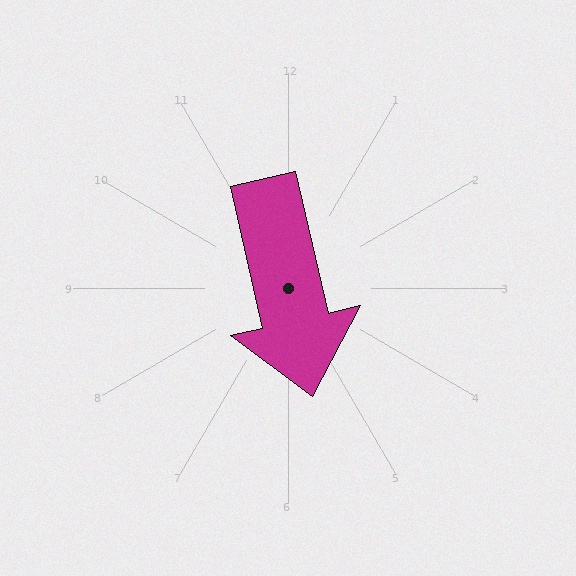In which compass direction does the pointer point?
South.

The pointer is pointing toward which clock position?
Roughly 6 o'clock.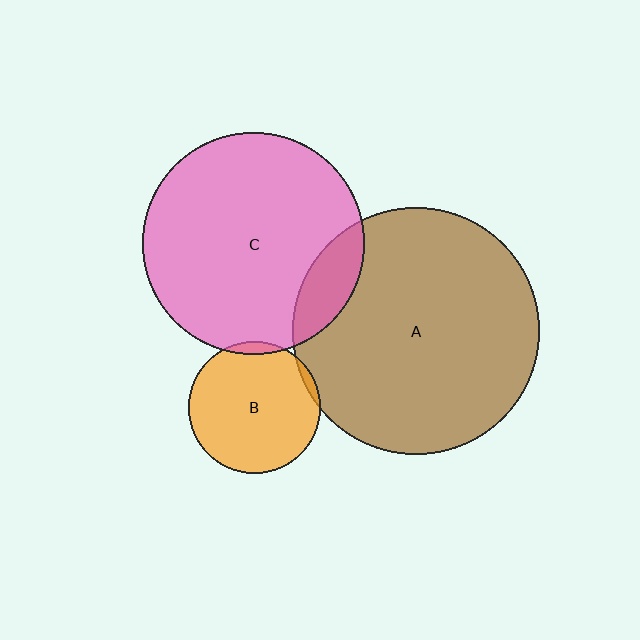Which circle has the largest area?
Circle A (brown).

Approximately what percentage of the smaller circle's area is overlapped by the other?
Approximately 5%.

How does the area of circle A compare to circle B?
Approximately 3.5 times.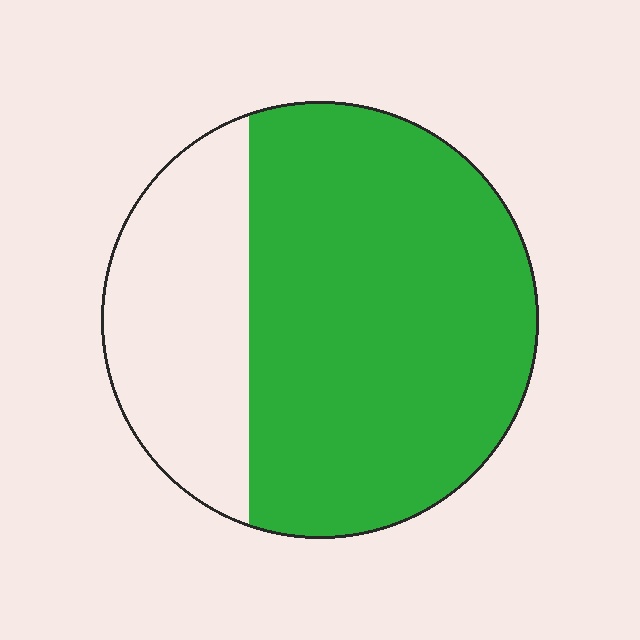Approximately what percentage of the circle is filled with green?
Approximately 70%.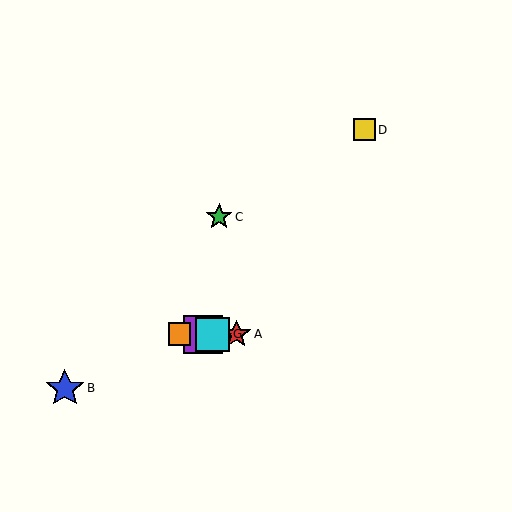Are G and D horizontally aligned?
No, G is at y≈334 and D is at y≈130.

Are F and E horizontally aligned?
Yes, both are at y≈334.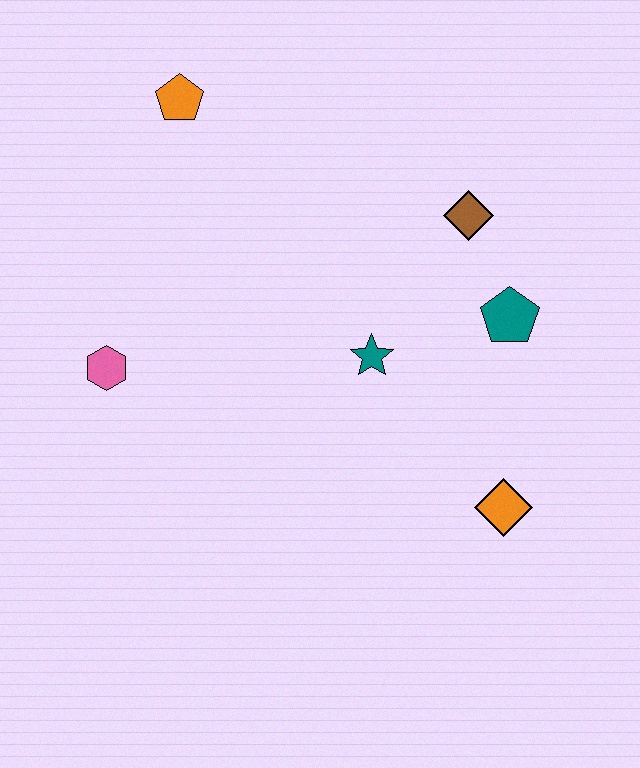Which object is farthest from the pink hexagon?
The orange diamond is farthest from the pink hexagon.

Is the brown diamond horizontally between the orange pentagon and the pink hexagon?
No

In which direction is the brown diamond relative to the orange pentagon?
The brown diamond is to the right of the orange pentagon.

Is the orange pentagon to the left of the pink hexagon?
No